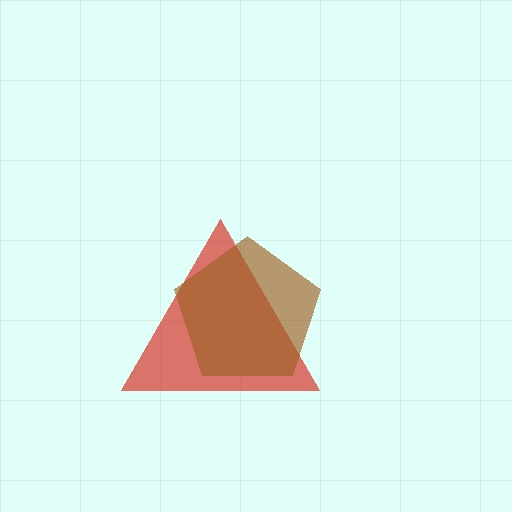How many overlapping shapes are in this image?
There are 2 overlapping shapes in the image.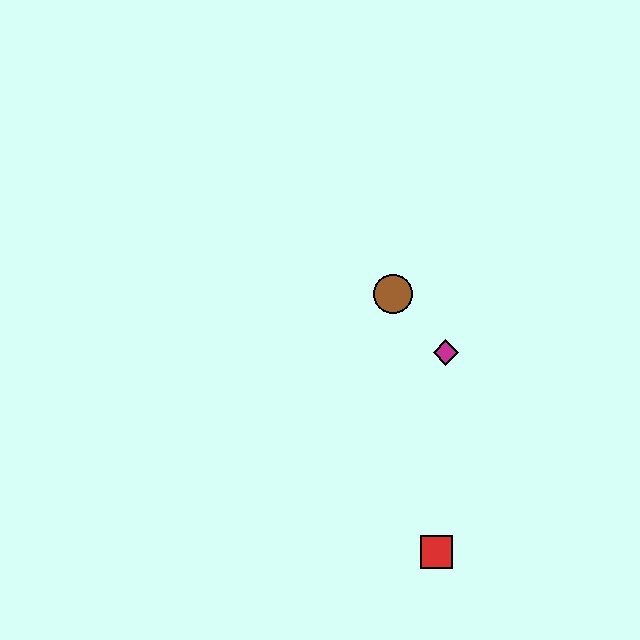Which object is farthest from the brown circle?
The red square is farthest from the brown circle.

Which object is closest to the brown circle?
The magenta diamond is closest to the brown circle.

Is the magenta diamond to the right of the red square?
Yes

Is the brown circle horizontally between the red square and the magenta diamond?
No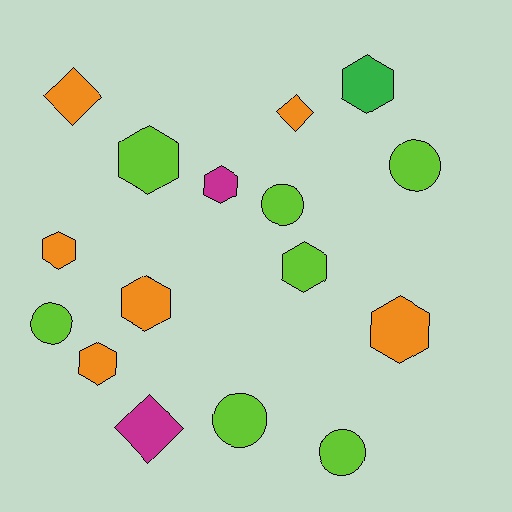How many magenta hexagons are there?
There is 1 magenta hexagon.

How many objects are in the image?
There are 16 objects.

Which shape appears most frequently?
Hexagon, with 8 objects.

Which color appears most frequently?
Lime, with 7 objects.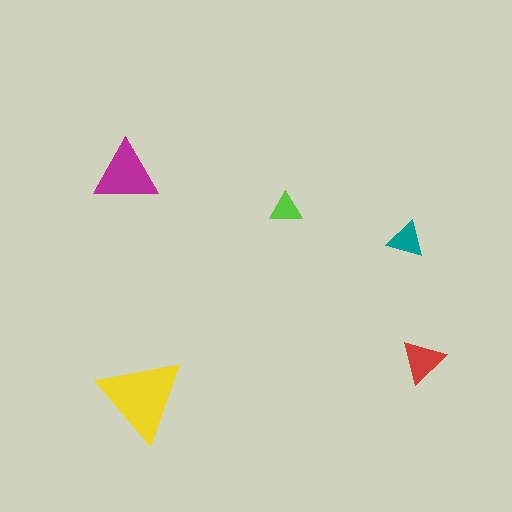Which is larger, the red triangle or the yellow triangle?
The yellow one.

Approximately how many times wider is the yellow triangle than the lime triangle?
About 2.5 times wider.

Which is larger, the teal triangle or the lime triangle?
The teal one.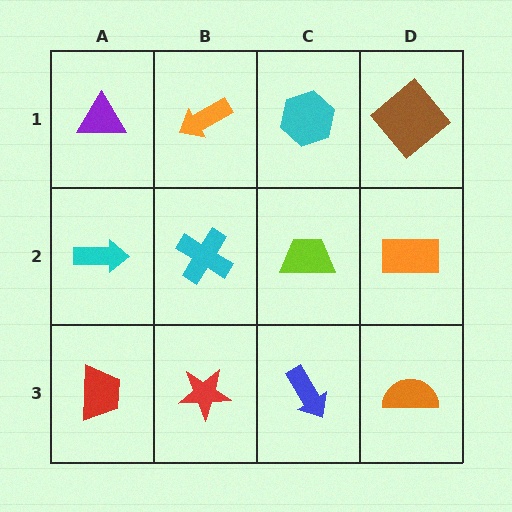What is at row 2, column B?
A cyan cross.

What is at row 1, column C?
A cyan hexagon.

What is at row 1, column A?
A purple triangle.